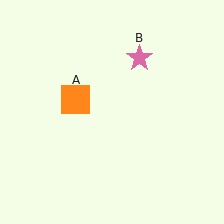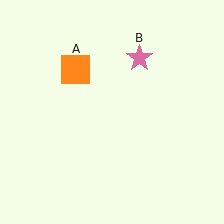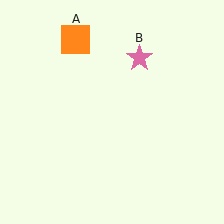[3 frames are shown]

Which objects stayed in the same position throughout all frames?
Pink star (object B) remained stationary.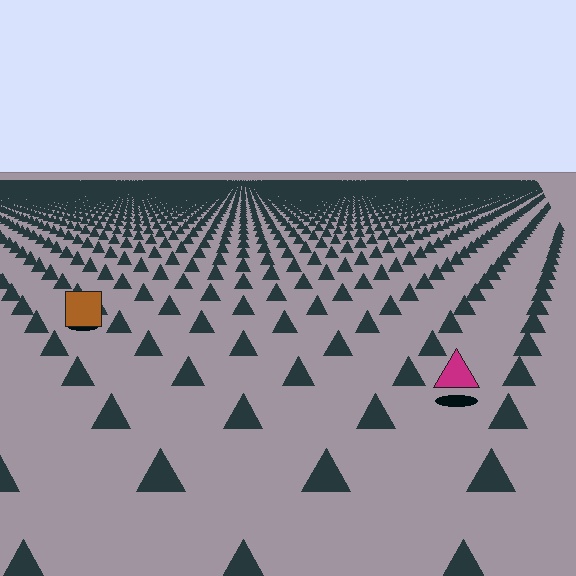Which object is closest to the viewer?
The magenta triangle is closest. The texture marks near it are larger and more spread out.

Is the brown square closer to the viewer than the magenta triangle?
No. The magenta triangle is closer — you can tell from the texture gradient: the ground texture is coarser near it.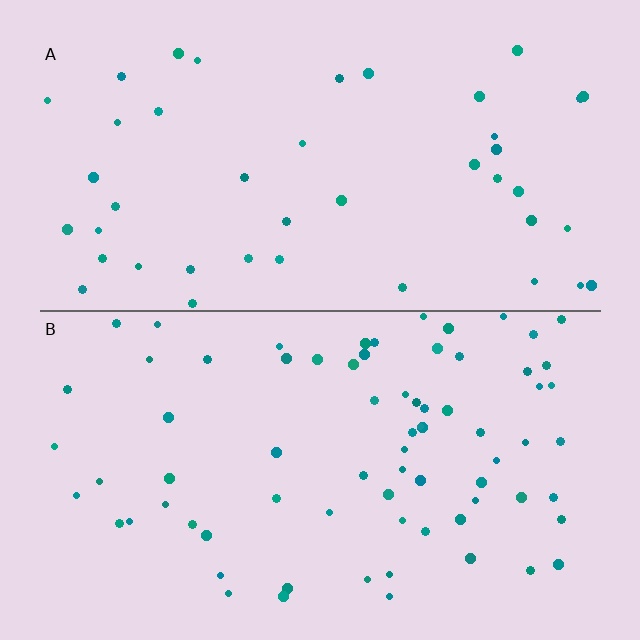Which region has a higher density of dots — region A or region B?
B (the bottom).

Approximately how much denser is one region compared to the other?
Approximately 1.7× — region B over region A.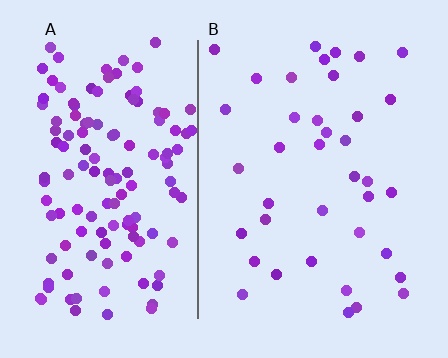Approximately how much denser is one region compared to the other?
Approximately 3.6× — region A over region B.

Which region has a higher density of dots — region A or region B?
A (the left).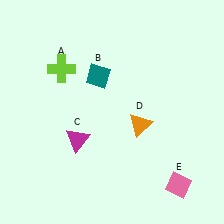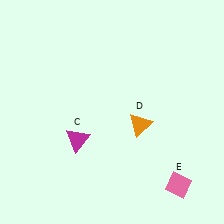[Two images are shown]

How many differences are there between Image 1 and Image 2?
There are 2 differences between the two images.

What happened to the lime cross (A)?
The lime cross (A) was removed in Image 2. It was in the top-left area of Image 1.